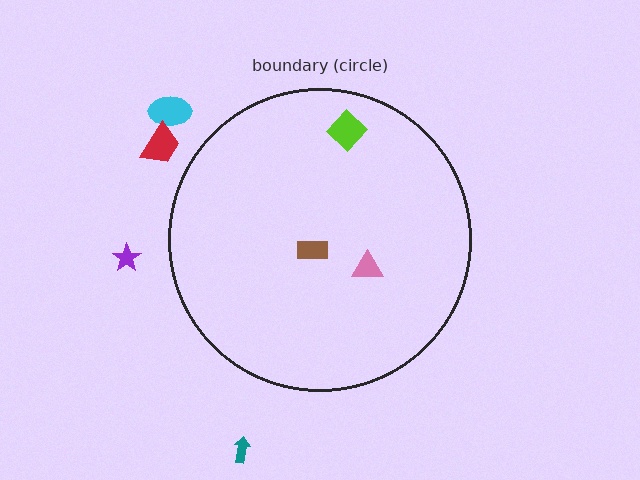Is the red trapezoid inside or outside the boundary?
Outside.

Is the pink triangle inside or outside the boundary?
Inside.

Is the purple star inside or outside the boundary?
Outside.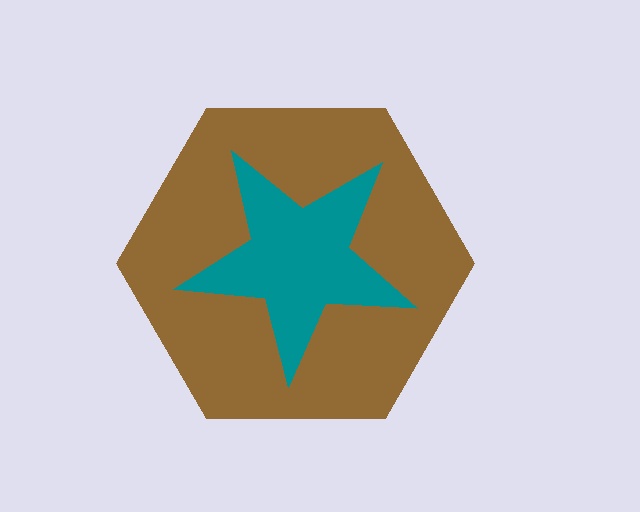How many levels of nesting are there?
2.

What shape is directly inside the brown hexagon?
The teal star.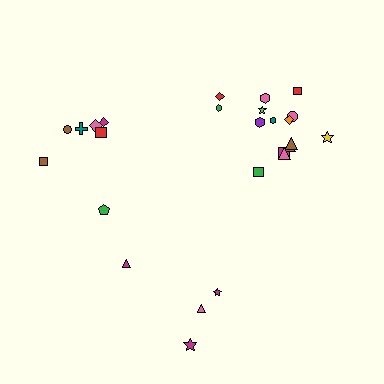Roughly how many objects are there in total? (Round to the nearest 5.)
Roughly 25 objects in total.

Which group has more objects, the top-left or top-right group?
The top-right group.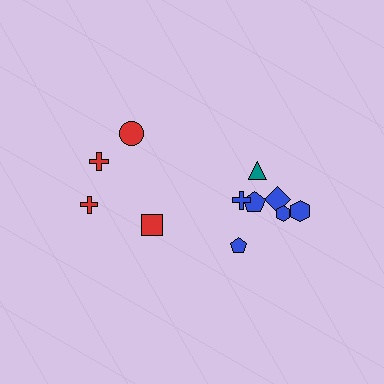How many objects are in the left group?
There are 4 objects.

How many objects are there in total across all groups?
There are 11 objects.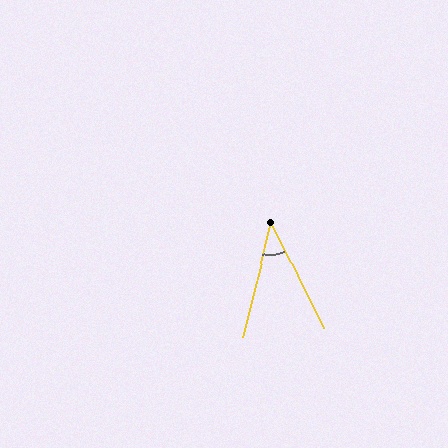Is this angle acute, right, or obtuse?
It is acute.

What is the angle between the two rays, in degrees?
Approximately 40 degrees.